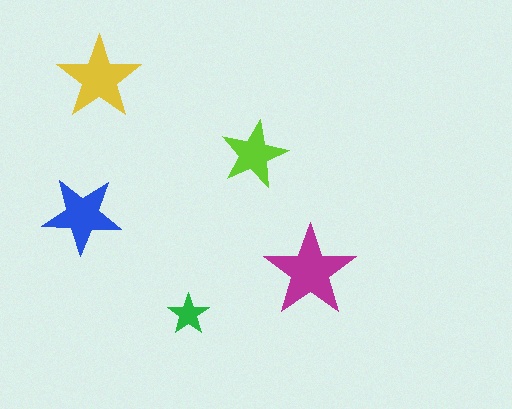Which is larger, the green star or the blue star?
The blue one.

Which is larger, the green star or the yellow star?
The yellow one.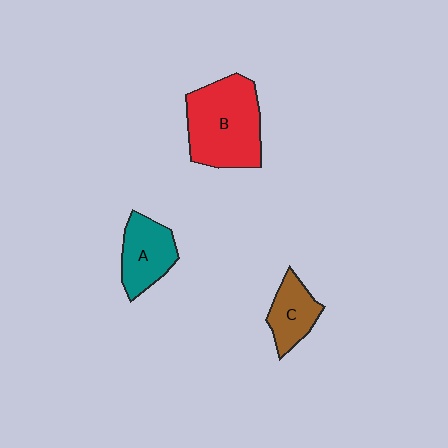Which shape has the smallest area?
Shape C (brown).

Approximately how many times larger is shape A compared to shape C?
Approximately 1.2 times.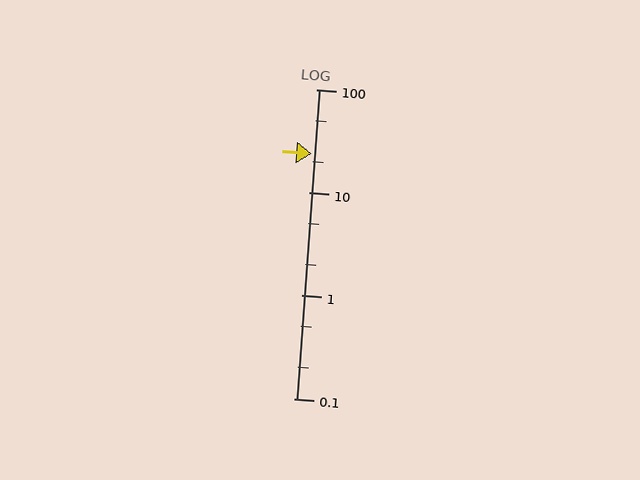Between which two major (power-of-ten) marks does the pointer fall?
The pointer is between 10 and 100.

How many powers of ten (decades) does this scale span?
The scale spans 3 decades, from 0.1 to 100.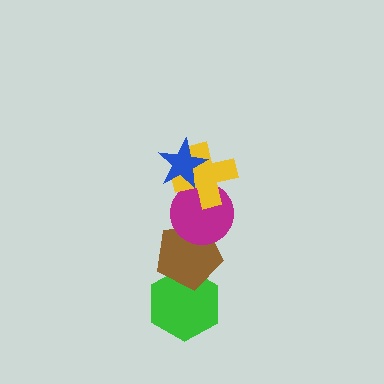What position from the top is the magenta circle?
The magenta circle is 3rd from the top.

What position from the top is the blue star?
The blue star is 1st from the top.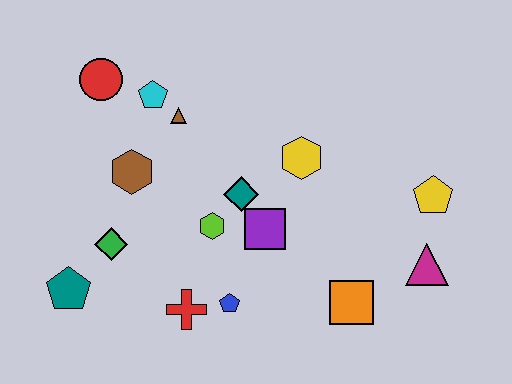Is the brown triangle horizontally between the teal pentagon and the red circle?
No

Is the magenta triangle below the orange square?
No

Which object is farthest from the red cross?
The yellow pentagon is farthest from the red cross.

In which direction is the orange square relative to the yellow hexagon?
The orange square is below the yellow hexagon.